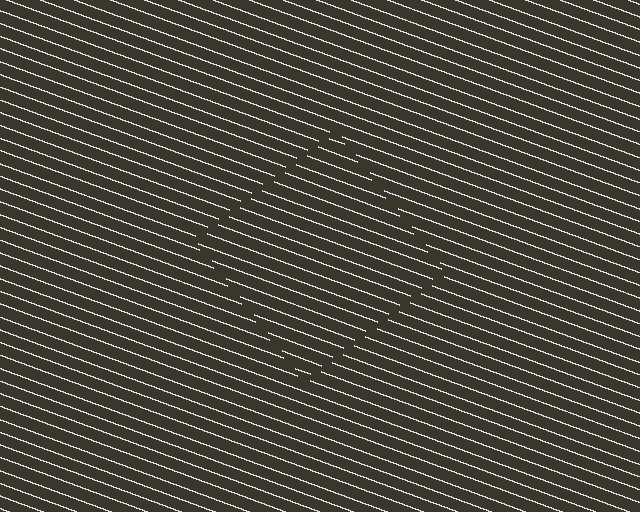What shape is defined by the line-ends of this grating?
An illusory square. The interior of the shape contains the same grating, shifted by half a period — the contour is defined by the phase discontinuity where line-ends from the inner and outer gratings abut.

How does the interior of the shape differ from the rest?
The interior of the shape contains the same grating, shifted by half a period — the contour is defined by the phase discontinuity where line-ends from the inner and outer gratings abut.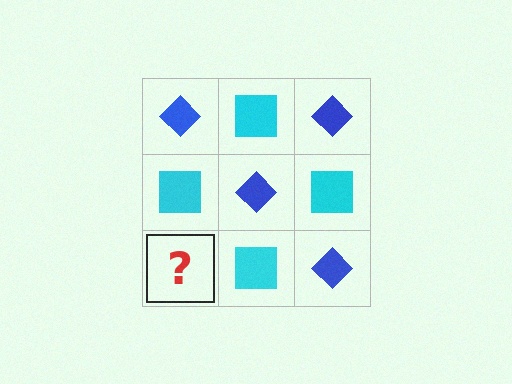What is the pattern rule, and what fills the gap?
The rule is that it alternates blue diamond and cyan square in a checkerboard pattern. The gap should be filled with a blue diamond.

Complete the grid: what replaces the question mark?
The question mark should be replaced with a blue diamond.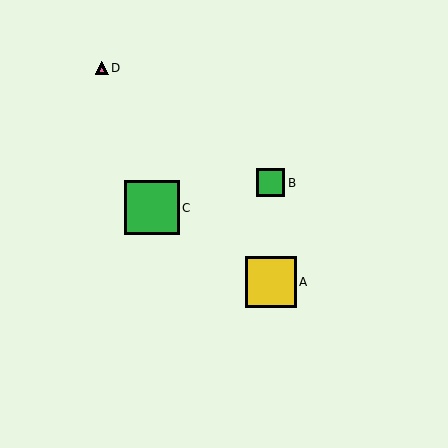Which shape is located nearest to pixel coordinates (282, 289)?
The yellow square (labeled A) at (271, 282) is nearest to that location.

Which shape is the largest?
The green square (labeled C) is the largest.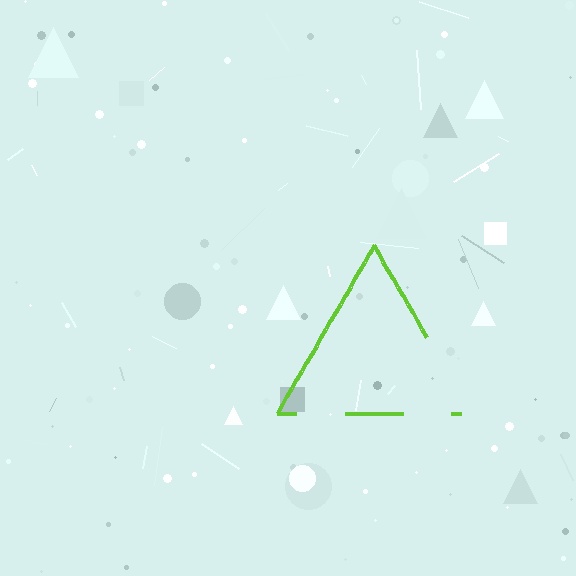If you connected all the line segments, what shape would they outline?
They would outline a triangle.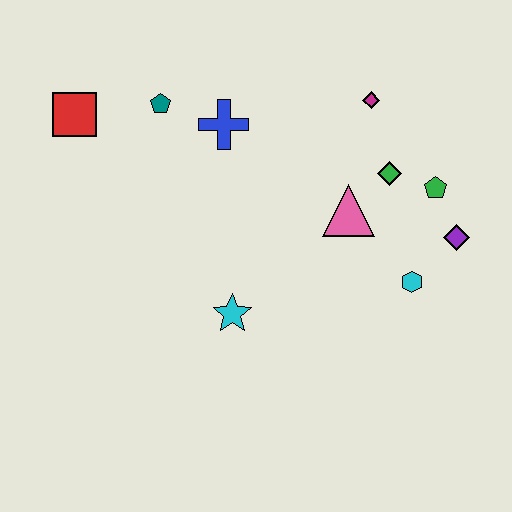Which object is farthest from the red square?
The purple diamond is farthest from the red square.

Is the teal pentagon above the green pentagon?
Yes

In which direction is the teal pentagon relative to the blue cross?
The teal pentagon is to the left of the blue cross.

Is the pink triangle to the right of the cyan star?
Yes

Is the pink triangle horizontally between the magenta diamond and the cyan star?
Yes